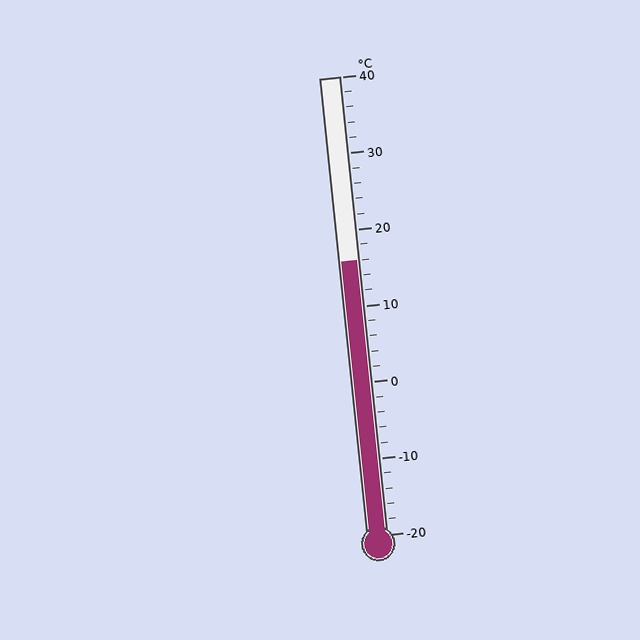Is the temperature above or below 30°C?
The temperature is below 30°C.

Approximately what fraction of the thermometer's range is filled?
The thermometer is filled to approximately 60% of its range.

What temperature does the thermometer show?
The thermometer shows approximately 16°C.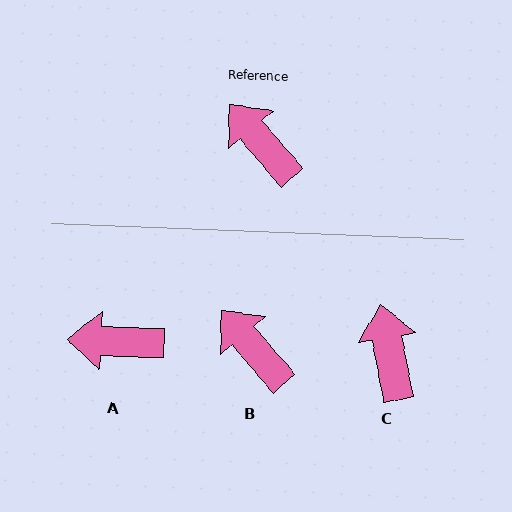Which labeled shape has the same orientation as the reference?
B.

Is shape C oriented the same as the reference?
No, it is off by about 30 degrees.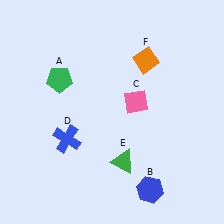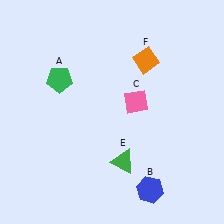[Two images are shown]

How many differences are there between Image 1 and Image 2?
There is 1 difference between the two images.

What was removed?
The blue cross (D) was removed in Image 2.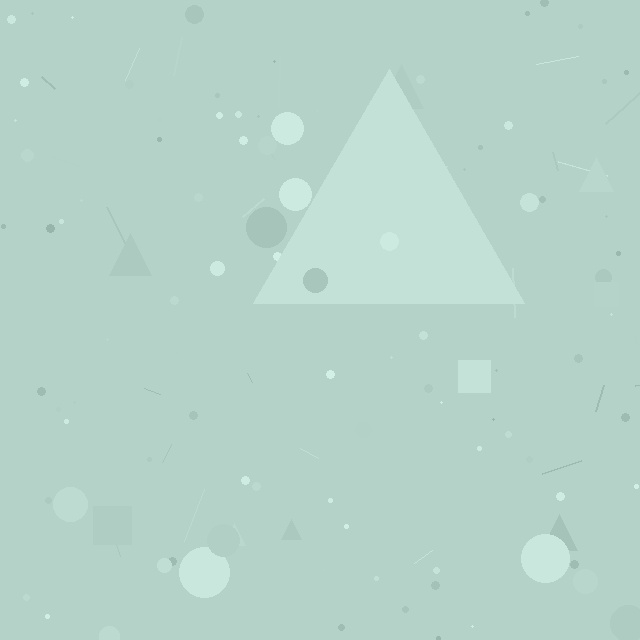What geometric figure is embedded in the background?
A triangle is embedded in the background.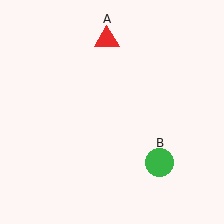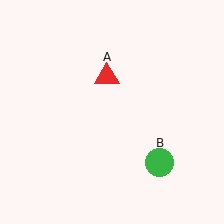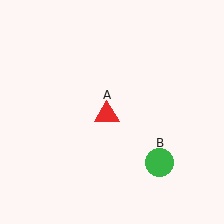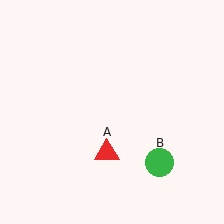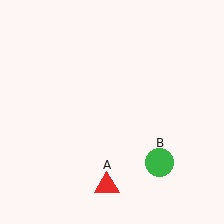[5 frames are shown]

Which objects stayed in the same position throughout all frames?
Green circle (object B) remained stationary.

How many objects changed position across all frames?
1 object changed position: red triangle (object A).